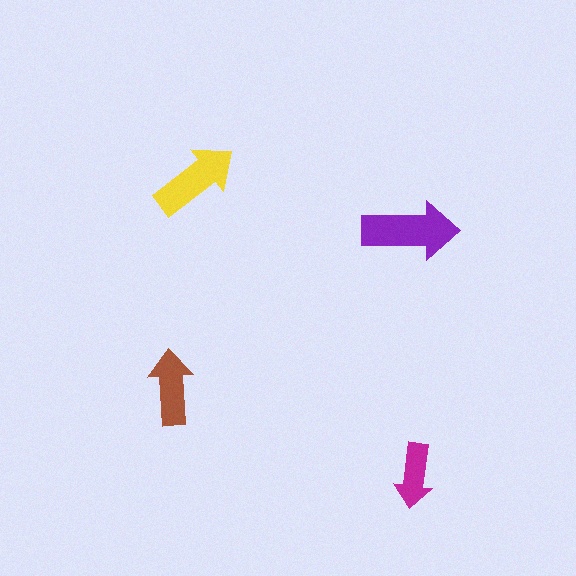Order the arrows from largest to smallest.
the purple one, the yellow one, the brown one, the magenta one.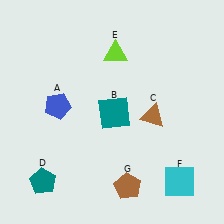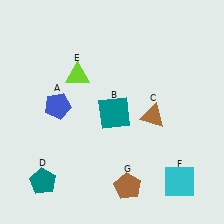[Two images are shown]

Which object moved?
The lime triangle (E) moved left.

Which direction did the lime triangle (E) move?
The lime triangle (E) moved left.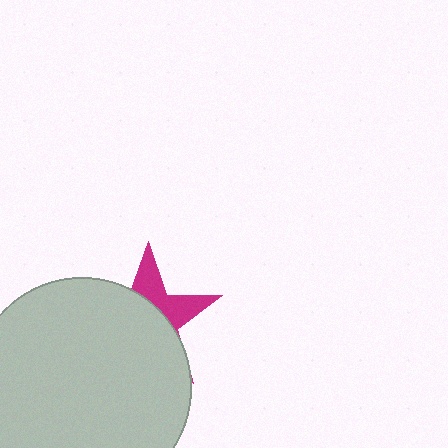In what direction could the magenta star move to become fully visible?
The magenta star could move toward the upper-right. That would shift it out from behind the light gray circle entirely.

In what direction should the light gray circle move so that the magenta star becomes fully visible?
The light gray circle should move toward the lower-left. That is the shortest direction to clear the overlap and leave the magenta star fully visible.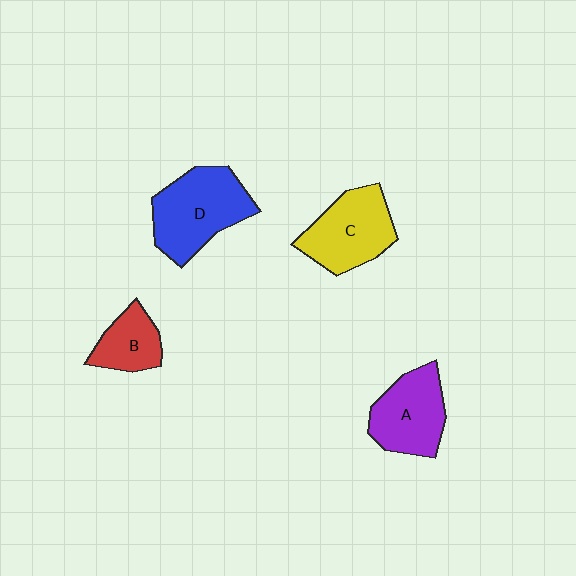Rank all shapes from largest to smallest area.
From largest to smallest: D (blue), C (yellow), A (purple), B (red).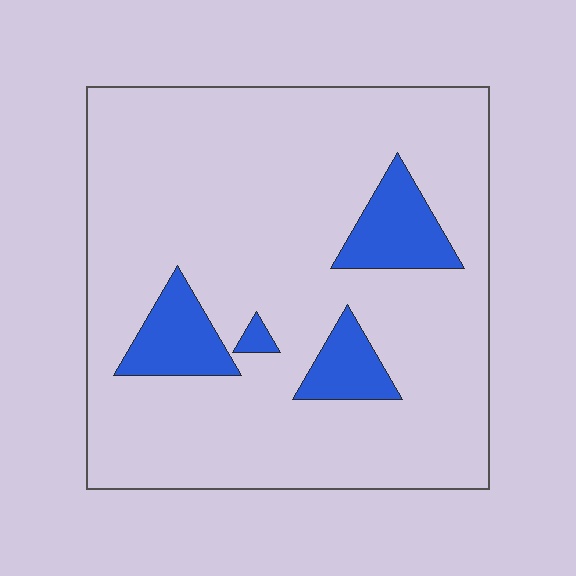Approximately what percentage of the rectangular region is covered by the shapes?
Approximately 15%.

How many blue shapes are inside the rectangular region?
4.